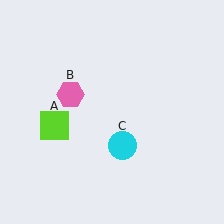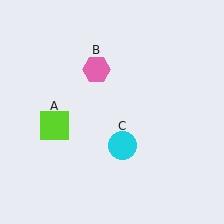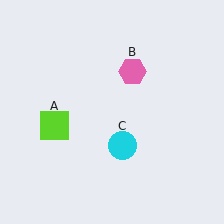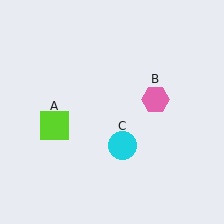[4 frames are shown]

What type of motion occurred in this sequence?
The pink hexagon (object B) rotated clockwise around the center of the scene.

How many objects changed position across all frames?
1 object changed position: pink hexagon (object B).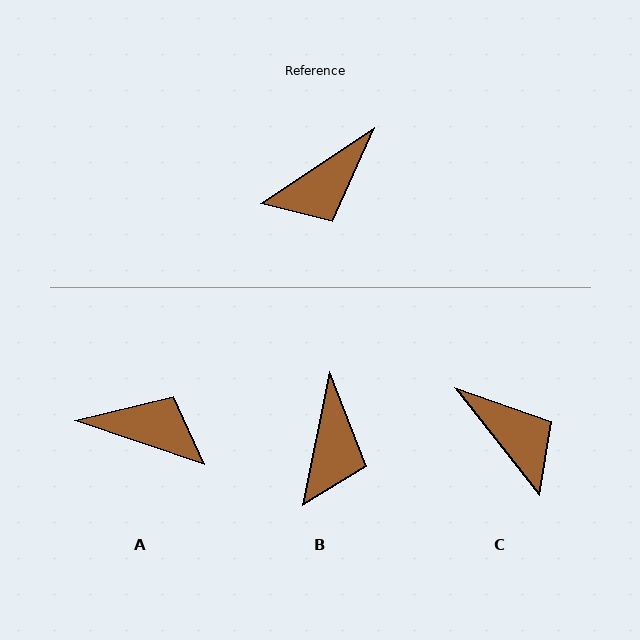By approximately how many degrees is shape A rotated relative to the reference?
Approximately 128 degrees counter-clockwise.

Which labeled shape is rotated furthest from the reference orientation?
A, about 128 degrees away.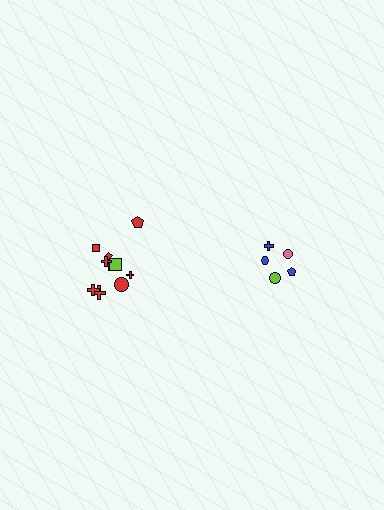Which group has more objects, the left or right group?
The left group.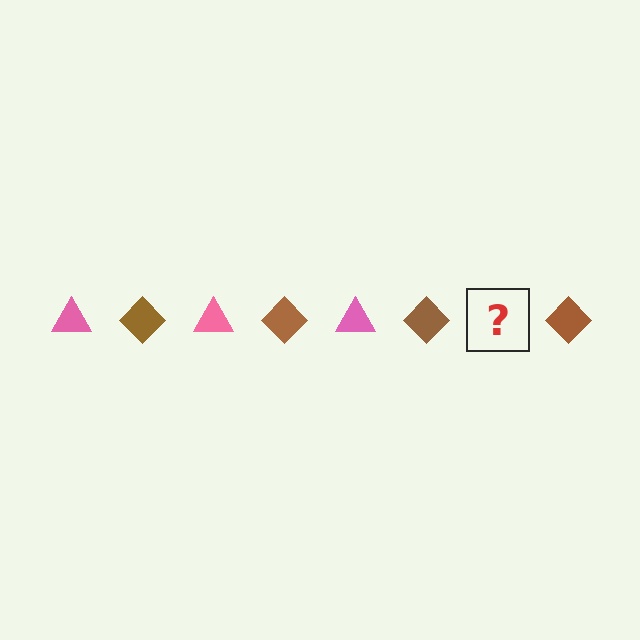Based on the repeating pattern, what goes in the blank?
The blank should be a pink triangle.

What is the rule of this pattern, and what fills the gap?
The rule is that the pattern alternates between pink triangle and brown diamond. The gap should be filled with a pink triangle.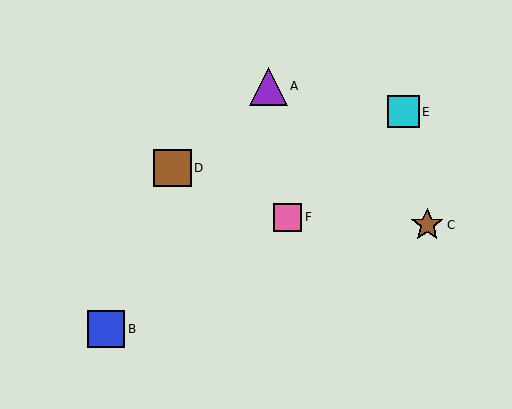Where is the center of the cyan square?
The center of the cyan square is at (403, 112).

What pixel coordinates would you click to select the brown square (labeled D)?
Click at (173, 168) to select the brown square D.